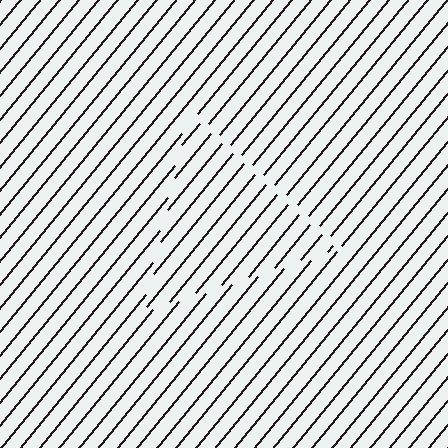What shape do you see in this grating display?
An illusory triangle. The interior of the shape contains the same grating, shifted by half a period — the contour is defined by the phase discontinuity where line-ends from the inner and outer gratings abut.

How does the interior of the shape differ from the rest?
The interior of the shape contains the same grating, shifted by half a period — the contour is defined by the phase discontinuity where line-ends from the inner and outer gratings abut.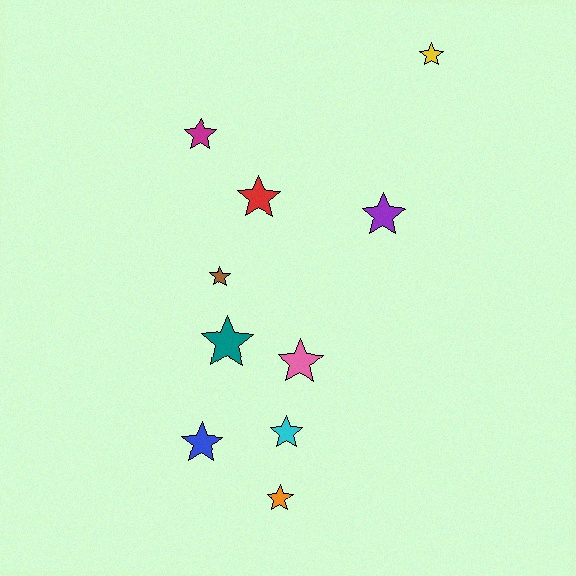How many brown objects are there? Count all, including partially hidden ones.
There is 1 brown object.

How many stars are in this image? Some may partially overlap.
There are 10 stars.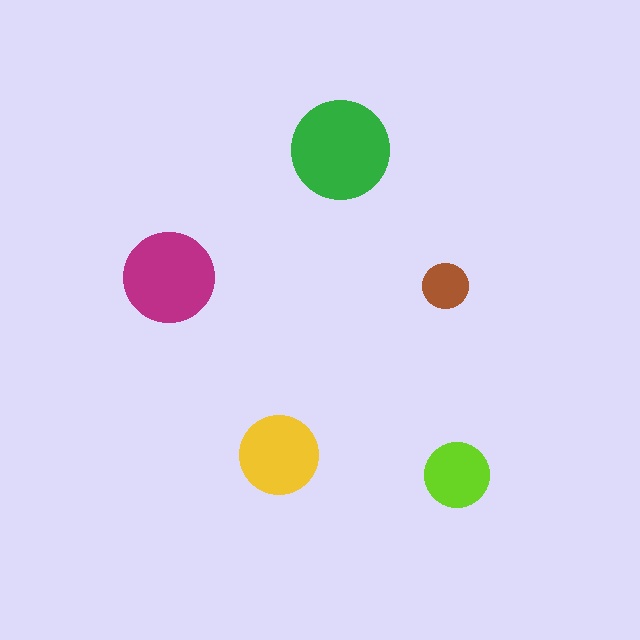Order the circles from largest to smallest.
the green one, the magenta one, the yellow one, the lime one, the brown one.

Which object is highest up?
The green circle is topmost.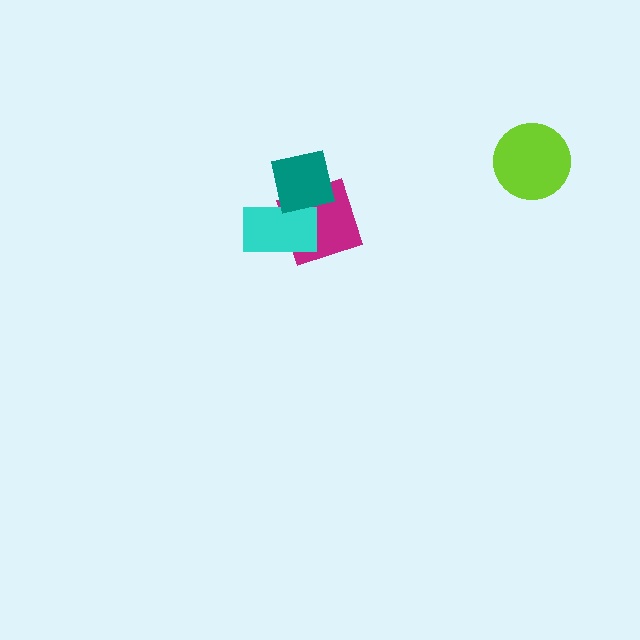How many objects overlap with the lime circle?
0 objects overlap with the lime circle.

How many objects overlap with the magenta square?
2 objects overlap with the magenta square.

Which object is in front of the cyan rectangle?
The teal square is in front of the cyan rectangle.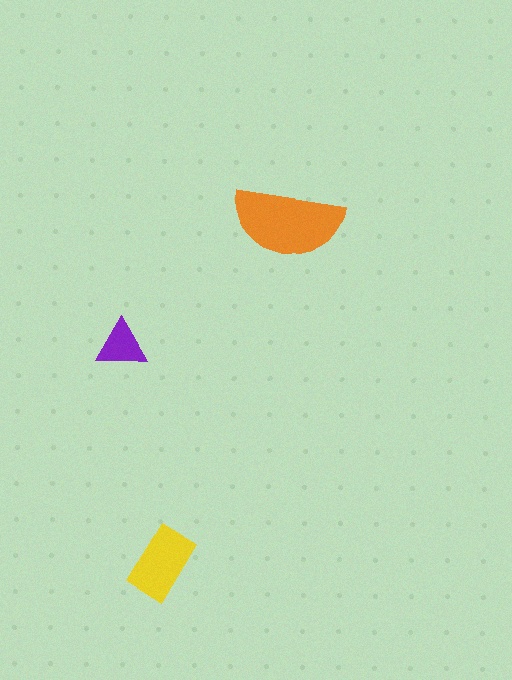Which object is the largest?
The orange semicircle.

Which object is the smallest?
The purple triangle.